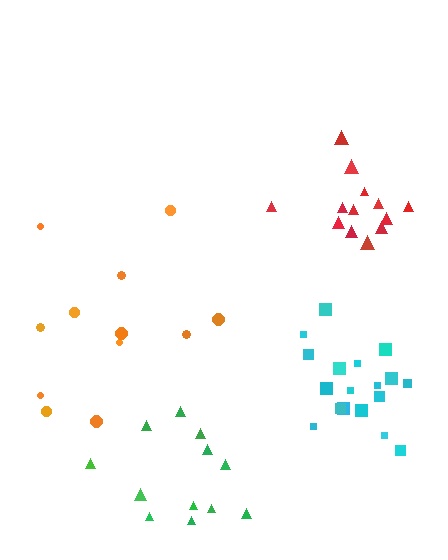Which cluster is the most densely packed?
Cyan.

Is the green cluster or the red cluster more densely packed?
Green.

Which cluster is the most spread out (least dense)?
Orange.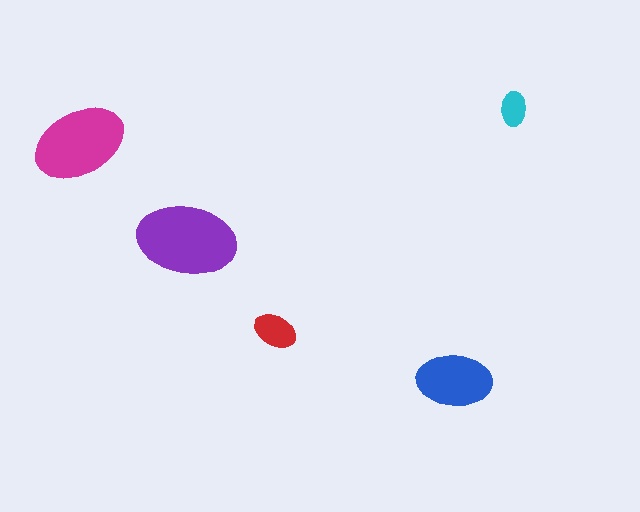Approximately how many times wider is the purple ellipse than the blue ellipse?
About 1.5 times wider.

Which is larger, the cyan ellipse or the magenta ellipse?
The magenta one.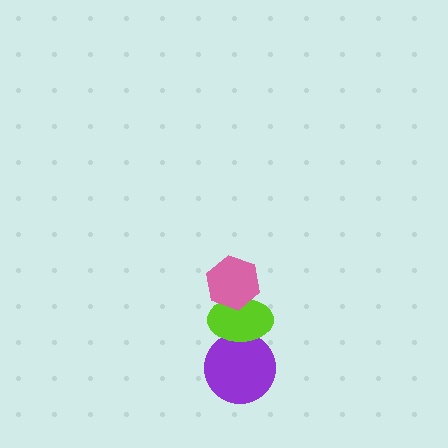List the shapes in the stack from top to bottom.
From top to bottom: the pink hexagon, the lime ellipse, the purple circle.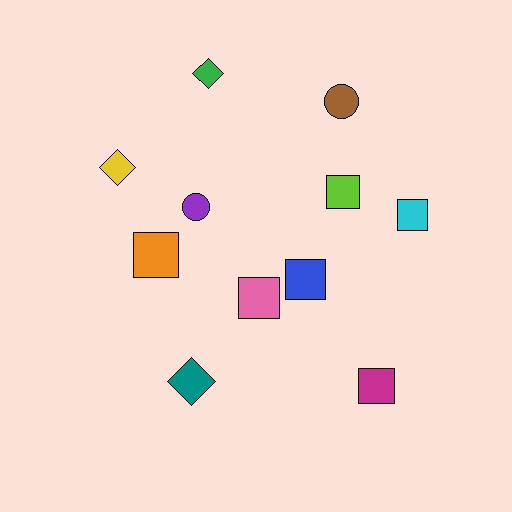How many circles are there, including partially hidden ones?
There are 2 circles.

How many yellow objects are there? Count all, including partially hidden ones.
There is 1 yellow object.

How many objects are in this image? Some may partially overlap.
There are 11 objects.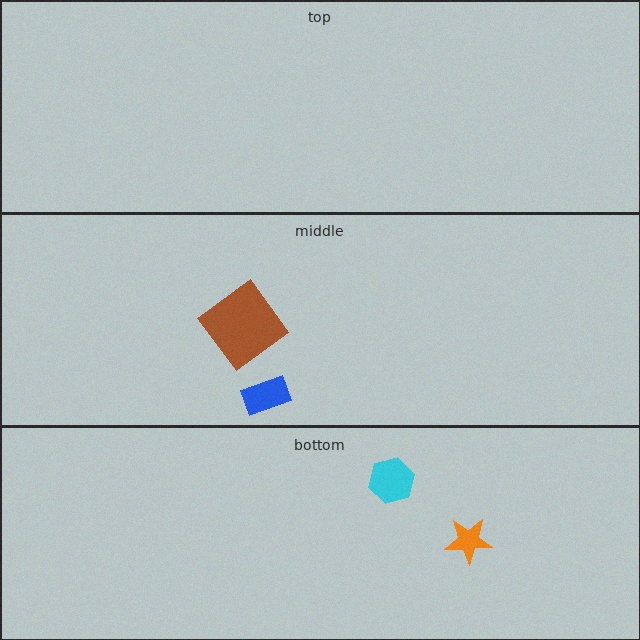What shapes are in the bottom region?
The cyan hexagon, the orange star.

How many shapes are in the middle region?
2.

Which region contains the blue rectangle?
The middle region.